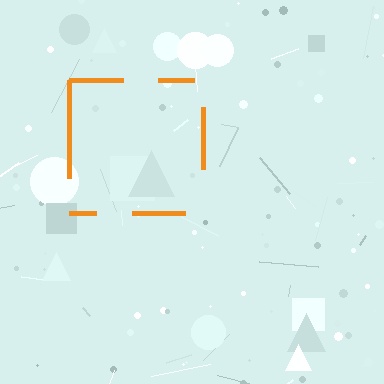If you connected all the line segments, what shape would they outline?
They would outline a square.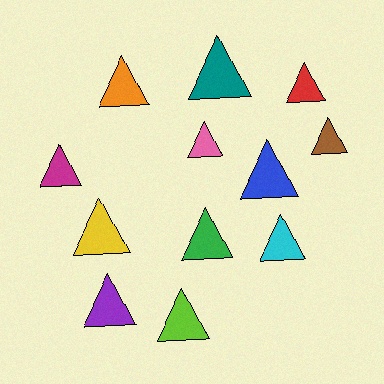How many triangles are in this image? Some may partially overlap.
There are 12 triangles.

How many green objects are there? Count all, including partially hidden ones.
There is 1 green object.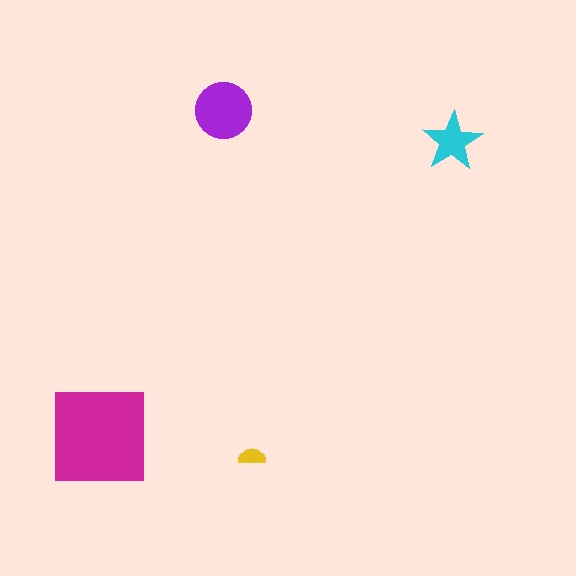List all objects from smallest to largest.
The yellow semicircle, the cyan star, the purple circle, the magenta square.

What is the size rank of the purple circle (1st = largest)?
2nd.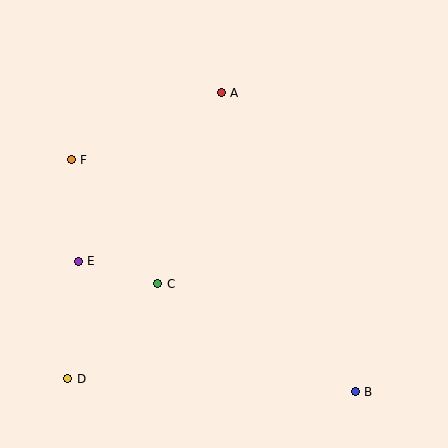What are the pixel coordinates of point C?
Point C is at (158, 284).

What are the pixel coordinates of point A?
Point A is at (221, 93).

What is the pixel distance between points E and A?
The distance between E and A is 221 pixels.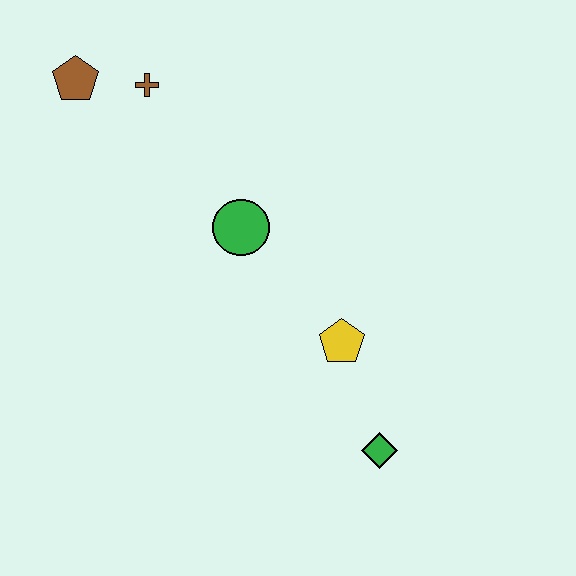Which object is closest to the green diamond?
The yellow pentagon is closest to the green diamond.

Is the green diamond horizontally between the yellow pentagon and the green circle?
No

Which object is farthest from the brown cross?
The green diamond is farthest from the brown cross.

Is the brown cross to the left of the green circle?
Yes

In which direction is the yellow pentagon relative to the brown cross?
The yellow pentagon is below the brown cross.